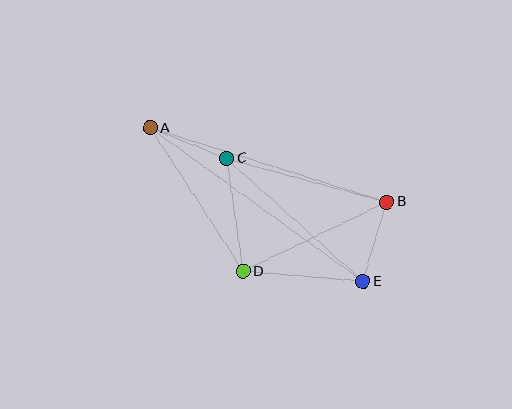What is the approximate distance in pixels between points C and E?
The distance between C and E is approximately 184 pixels.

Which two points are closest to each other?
Points A and C are closest to each other.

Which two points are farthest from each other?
Points A and E are farthest from each other.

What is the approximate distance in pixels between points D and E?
The distance between D and E is approximately 120 pixels.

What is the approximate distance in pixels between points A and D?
The distance between A and D is approximately 171 pixels.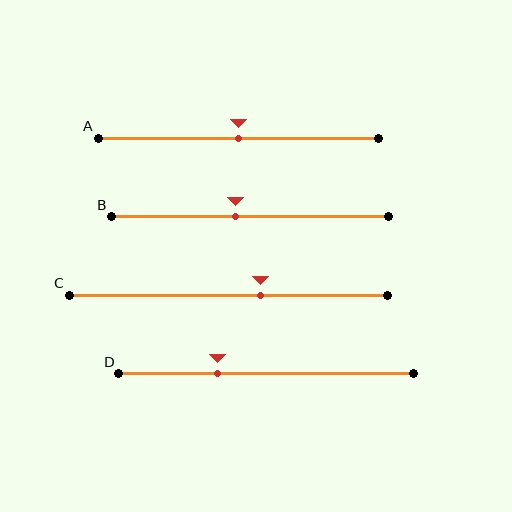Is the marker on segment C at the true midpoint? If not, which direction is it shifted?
No, the marker on segment C is shifted to the right by about 10% of the segment length.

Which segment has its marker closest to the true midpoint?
Segment A has its marker closest to the true midpoint.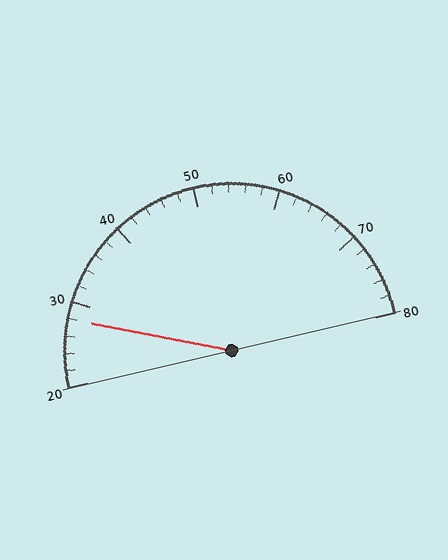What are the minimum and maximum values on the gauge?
The gauge ranges from 20 to 80.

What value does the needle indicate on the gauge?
The needle indicates approximately 28.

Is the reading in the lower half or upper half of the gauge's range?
The reading is in the lower half of the range (20 to 80).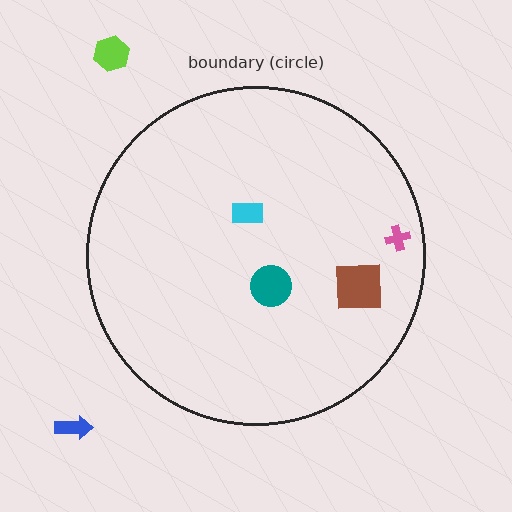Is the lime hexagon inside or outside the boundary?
Outside.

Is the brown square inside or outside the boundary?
Inside.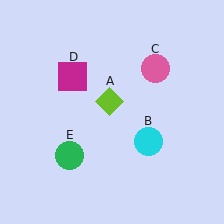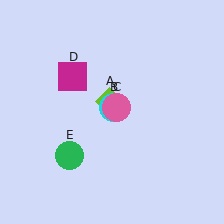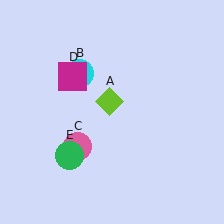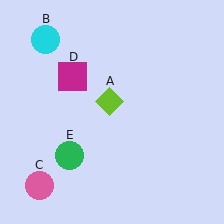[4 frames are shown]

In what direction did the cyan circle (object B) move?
The cyan circle (object B) moved up and to the left.